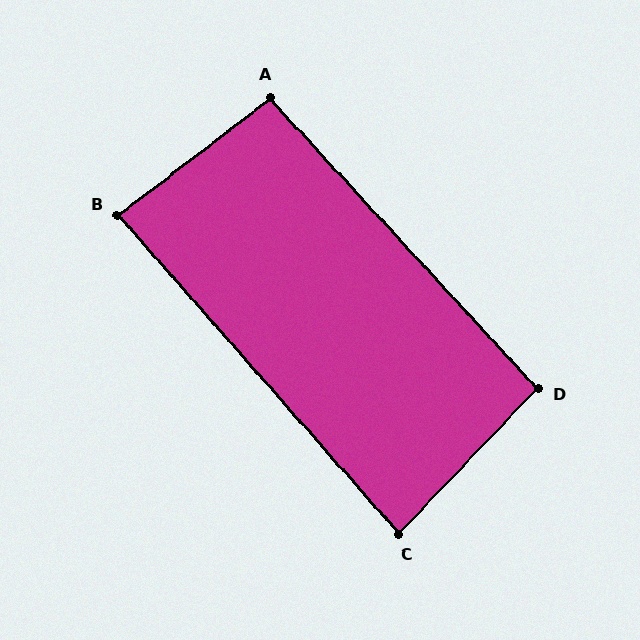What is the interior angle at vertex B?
Approximately 86 degrees (approximately right).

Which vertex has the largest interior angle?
A, at approximately 95 degrees.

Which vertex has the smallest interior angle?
C, at approximately 85 degrees.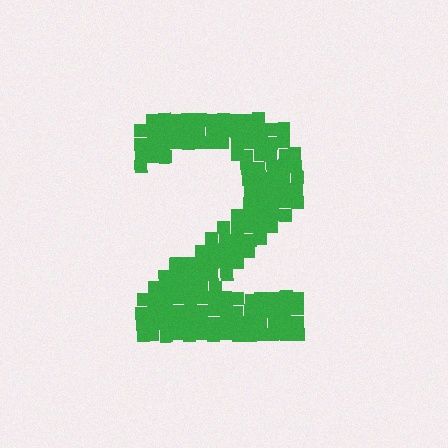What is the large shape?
The large shape is the digit 2.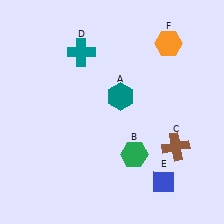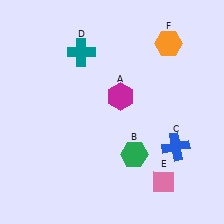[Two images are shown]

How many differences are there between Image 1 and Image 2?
There are 3 differences between the two images.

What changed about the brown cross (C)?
In Image 1, C is brown. In Image 2, it changed to blue.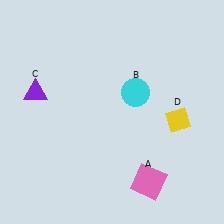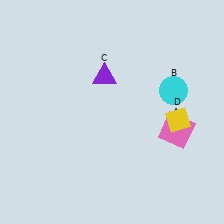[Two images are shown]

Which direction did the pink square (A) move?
The pink square (A) moved up.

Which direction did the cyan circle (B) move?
The cyan circle (B) moved right.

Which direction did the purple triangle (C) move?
The purple triangle (C) moved right.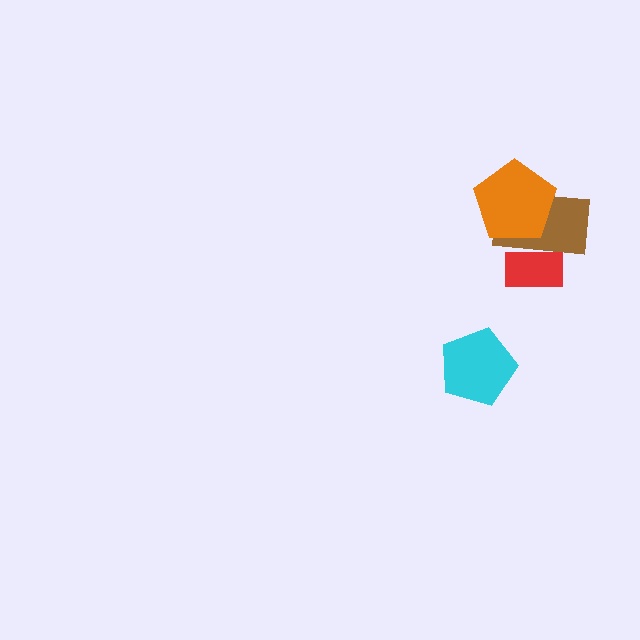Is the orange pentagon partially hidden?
No, no other shape covers it.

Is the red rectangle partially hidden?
Yes, it is partially covered by another shape.